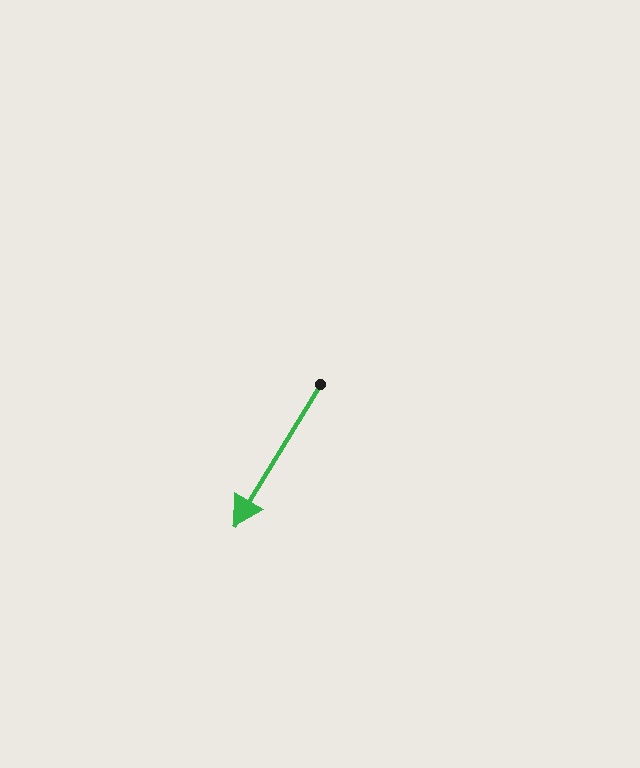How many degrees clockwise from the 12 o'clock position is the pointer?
Approximately 211 degrees.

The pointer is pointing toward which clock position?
Roughly 7 o'clock.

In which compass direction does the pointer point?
Southwest.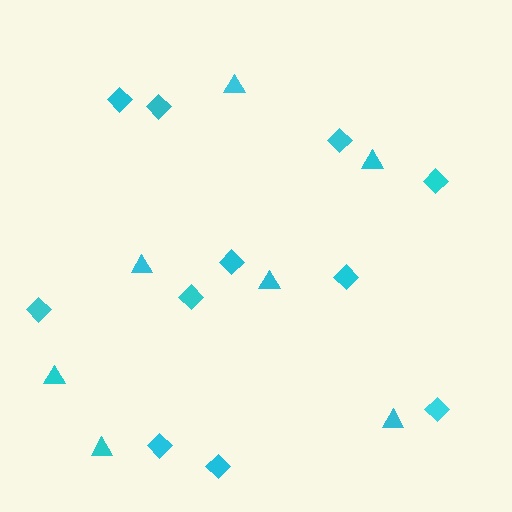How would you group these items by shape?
There are 2 groups: one group of triangles (7) and one group of diamonds (11).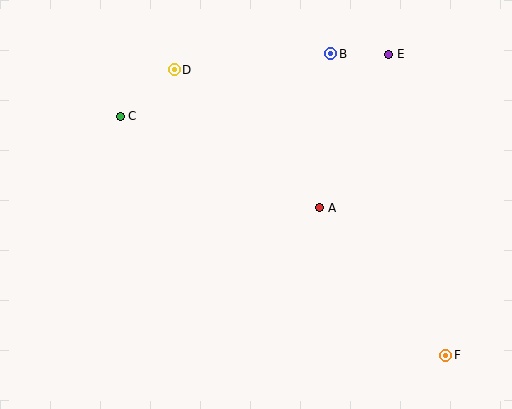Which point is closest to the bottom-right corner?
Point F is closest to the bottom-right corner.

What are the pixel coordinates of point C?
Point C is at (120, 116).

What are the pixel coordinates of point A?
Point A is at (320, 208).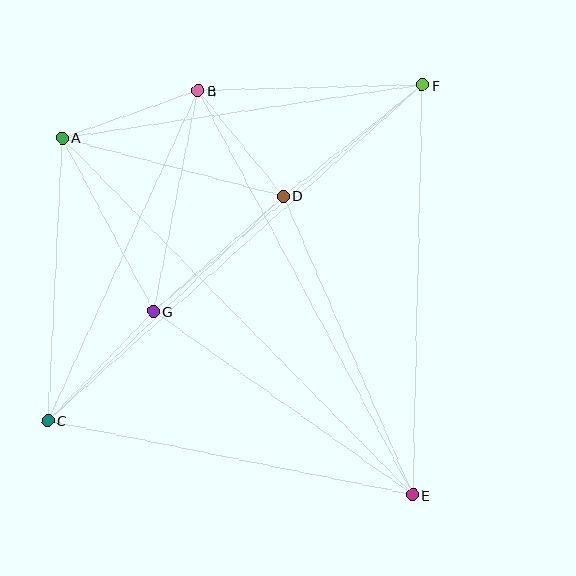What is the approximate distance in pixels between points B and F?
The distance between B and F is approximately 224 pixels.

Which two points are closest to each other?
Points B and D are closest to each other.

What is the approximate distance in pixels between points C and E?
The distance between C and E is approximately 372 pixels.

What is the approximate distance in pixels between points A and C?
The distance between A and C is approximately 283 pixels.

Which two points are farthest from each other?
Points C and F are farthest from each other.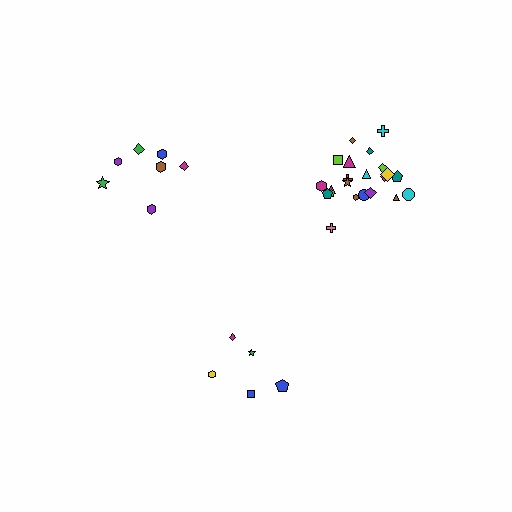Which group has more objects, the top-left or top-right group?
The top-right group.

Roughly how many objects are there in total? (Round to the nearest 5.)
Roughly 35 objects in total.